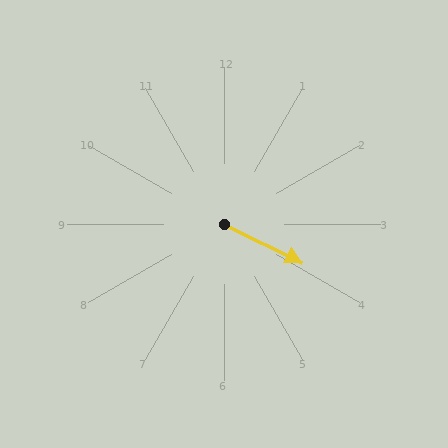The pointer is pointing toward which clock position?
Roughly 4 o'clock.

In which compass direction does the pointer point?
Southeast.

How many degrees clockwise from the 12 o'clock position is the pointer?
Approximately 116 degrees.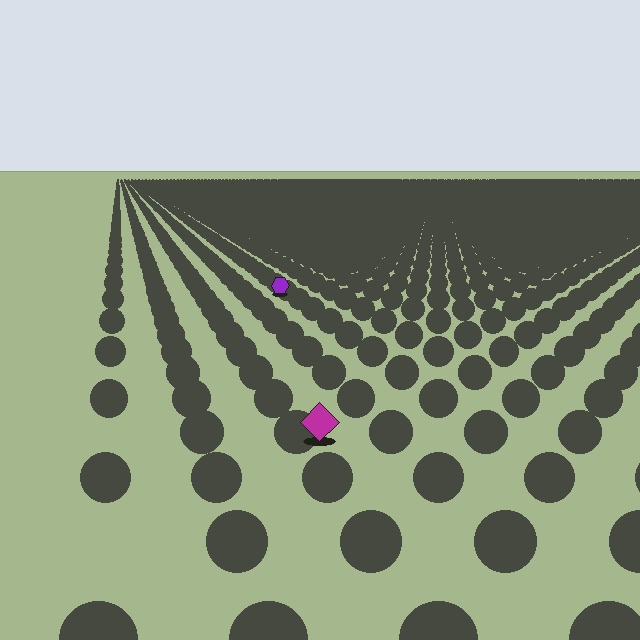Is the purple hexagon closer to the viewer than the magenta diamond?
No. The magenta diamond is closer — you can tell from the texture gradient: the ground texture is coarser near it.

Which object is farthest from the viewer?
The purple hexagon is farthest from the viewer. It appears smaller and the ground texture around it is denser.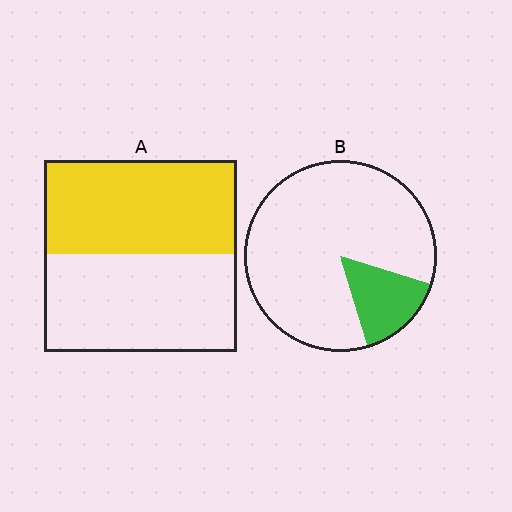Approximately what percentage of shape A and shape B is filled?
A is approximately 50% and B is approximately 15%.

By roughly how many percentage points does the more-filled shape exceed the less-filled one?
By roughly 35 percentage points (A over B).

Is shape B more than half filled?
No.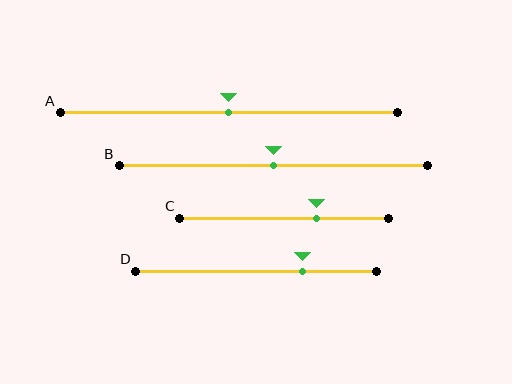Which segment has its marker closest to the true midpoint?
Segment A has its marker closest to the true midpoint.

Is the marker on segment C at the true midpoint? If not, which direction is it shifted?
No, the marker on segment C is shifted to the right by about 15% of the segment length.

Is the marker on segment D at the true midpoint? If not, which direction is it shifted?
No, the marker on segment D is shifted to the right by about 19% of the segment length.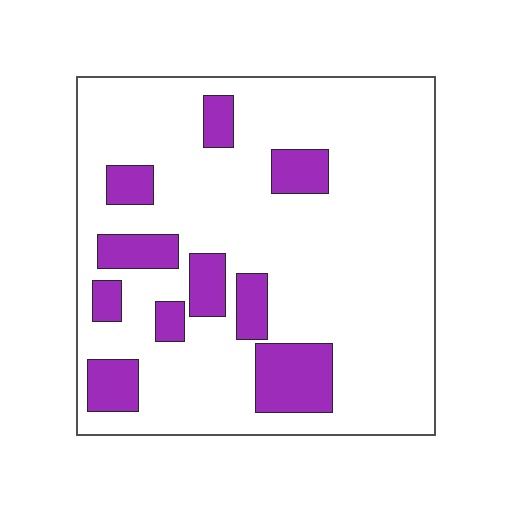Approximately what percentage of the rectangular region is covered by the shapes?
Approximately 20%.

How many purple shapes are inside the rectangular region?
10.